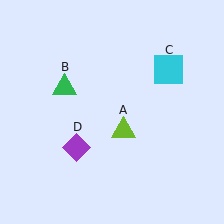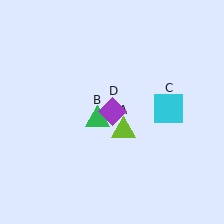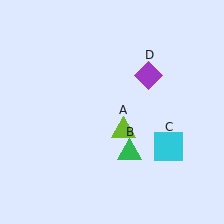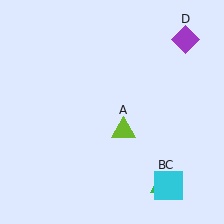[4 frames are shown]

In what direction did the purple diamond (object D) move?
The purple diamond (object D) moved up and to the right.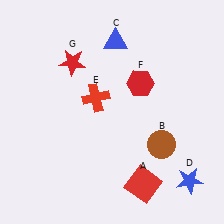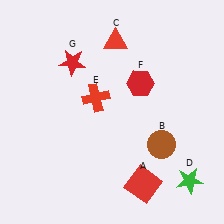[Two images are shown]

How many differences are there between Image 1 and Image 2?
There are 2 differences between the two images.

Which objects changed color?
C changed from blue to red. D changed from blue to green.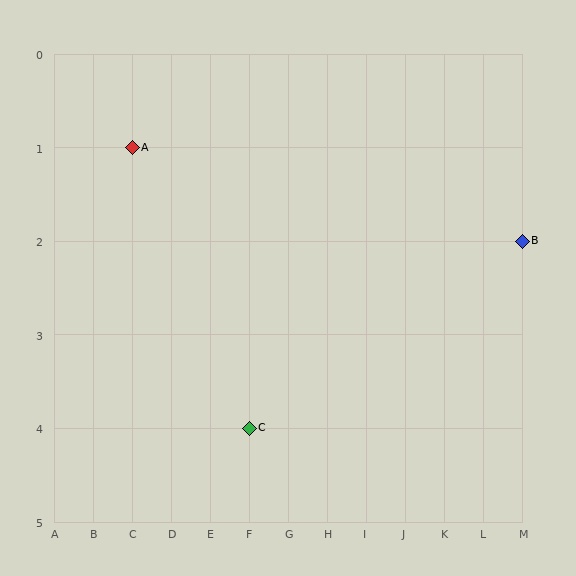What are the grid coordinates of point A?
Point A is at grid coordinates (C, 1).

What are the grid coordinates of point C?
Point C is at grid coordinates (F, 4).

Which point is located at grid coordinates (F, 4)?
Point C is at (F, 4).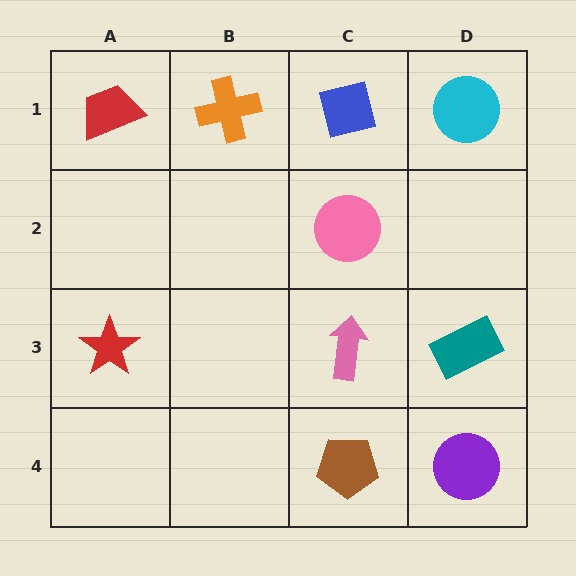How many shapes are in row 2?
1 shape.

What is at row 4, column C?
A brown pentagon.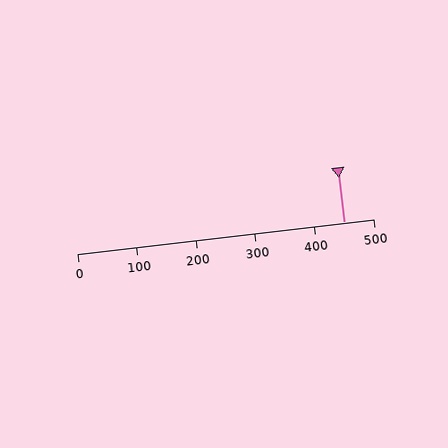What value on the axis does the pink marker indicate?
The marker indicates approximately 450.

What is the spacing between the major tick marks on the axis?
The major ticks are spaced 100 apart.